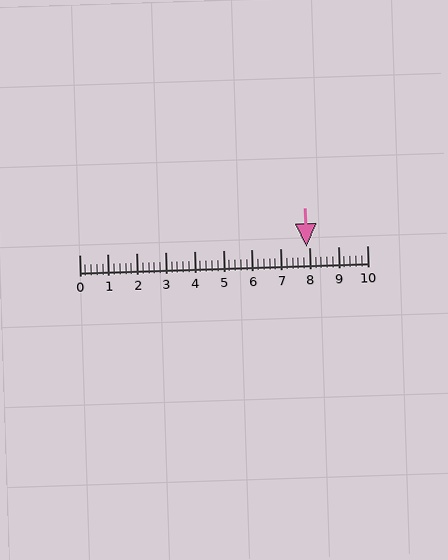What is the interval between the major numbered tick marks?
The major tick marks are spaced 1 units apart.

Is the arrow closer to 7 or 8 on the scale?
The arrow is closer to 8.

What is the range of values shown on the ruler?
The ruler shows values from 0 to 10.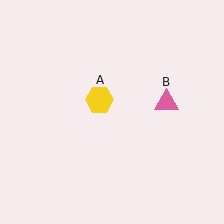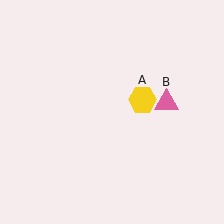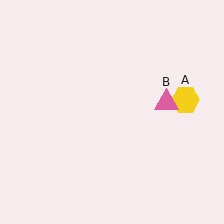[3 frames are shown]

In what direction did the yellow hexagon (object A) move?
The yellow hexagon (object A) moved right.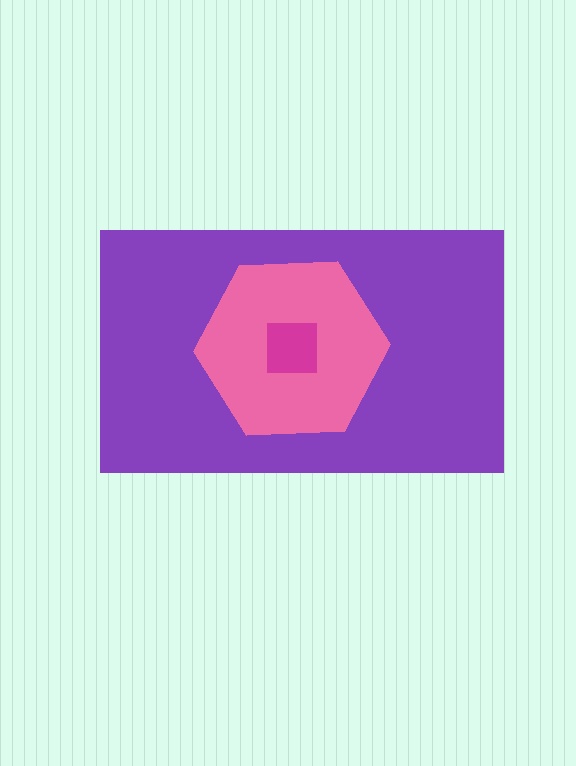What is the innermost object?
The magenta square.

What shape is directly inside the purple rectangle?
The pink hexagon.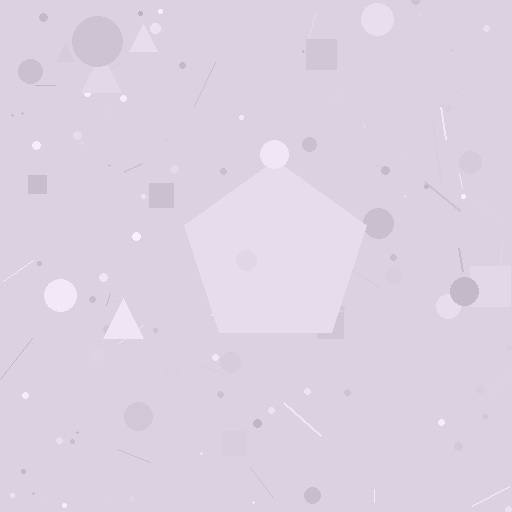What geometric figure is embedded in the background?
A pentagon is embedded in the background.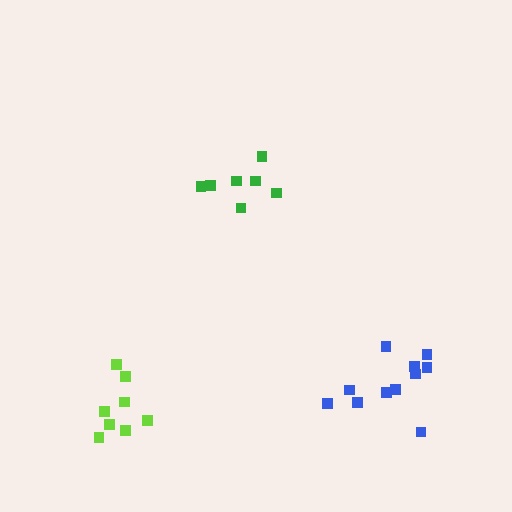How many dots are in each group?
Group 1: 7 dots, Group 2: 11 dots, Group 3: 8 dots (26 total).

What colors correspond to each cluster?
The clusters are colored: green, blue, lime.